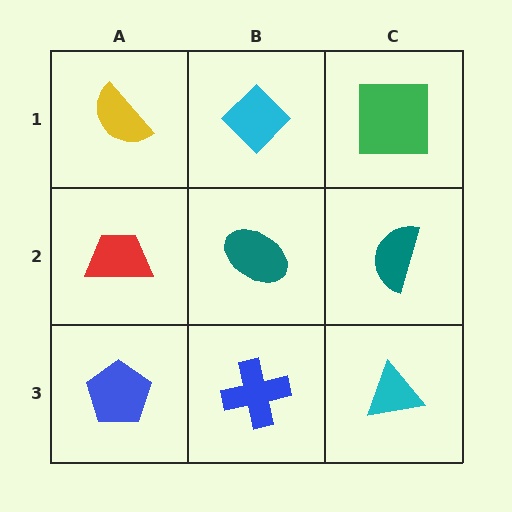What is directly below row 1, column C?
A teal semicircle.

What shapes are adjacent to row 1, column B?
A teal ellipse (row 2, column B), a yellow semicircle (row 1, column A), a green square (row 1, column C).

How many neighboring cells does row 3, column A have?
2.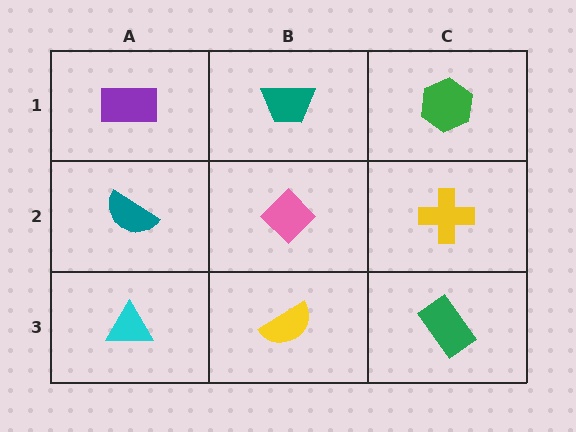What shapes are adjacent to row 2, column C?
A green hexagon (row 1, column C), a green rectangle (row 3, column C), a pink diamond (row 2, column B).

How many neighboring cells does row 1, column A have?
2.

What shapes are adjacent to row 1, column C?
A yellow cross (row 2, column C), a teal trapezoid (row 1, column B).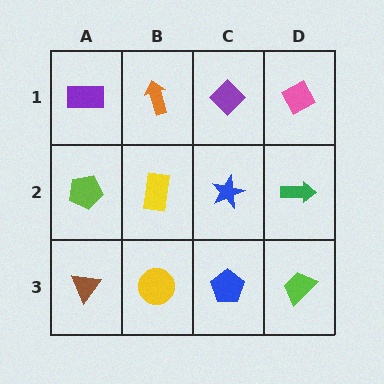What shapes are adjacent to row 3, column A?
A lime pentagon (row 2, column A), a yellow circle (row 3, column B).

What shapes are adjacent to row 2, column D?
A pink diamond (row 1, column D), a lime trapezoid (row 3, column D), a blue star (row 2, column C).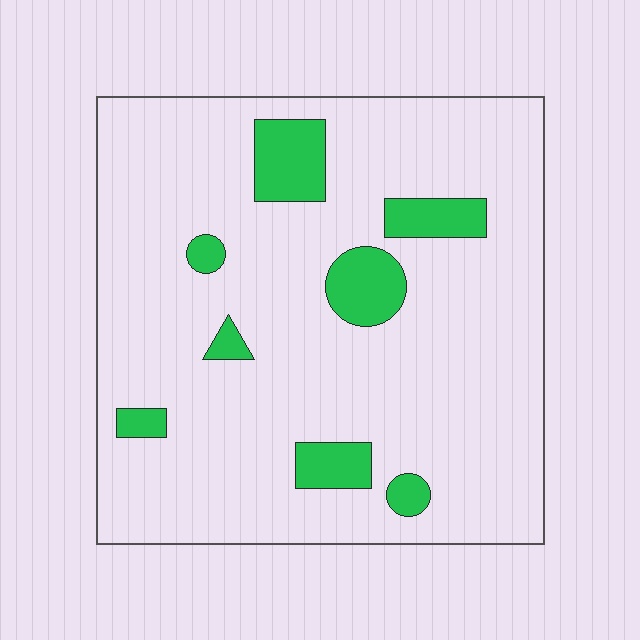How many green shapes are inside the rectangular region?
8.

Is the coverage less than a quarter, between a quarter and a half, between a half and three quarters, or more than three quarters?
Less than a quarter.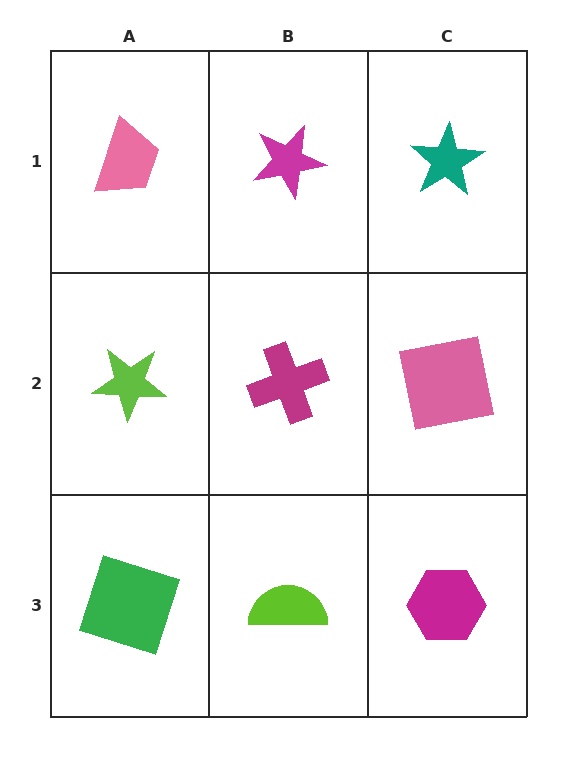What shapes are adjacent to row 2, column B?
A magenta star (row 1, column B), a lime semicircle (row 3, column B), a lime star (row 2, column A), a pink square (row 2, column C).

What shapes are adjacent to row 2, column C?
A teal star (row 1, column C), a magenta hexagon (row 3, column C), a magenta cross (row 2, column B).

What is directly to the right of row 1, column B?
A teal star.